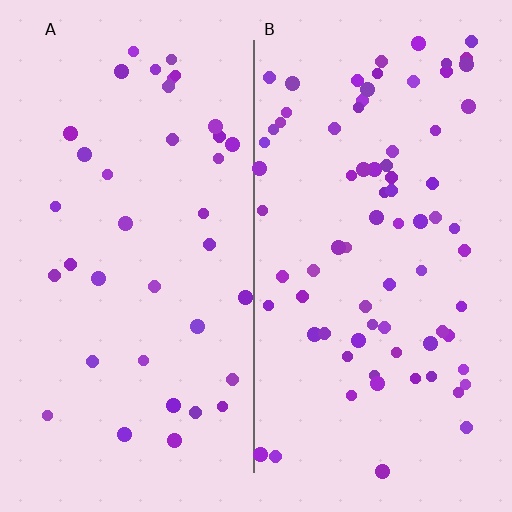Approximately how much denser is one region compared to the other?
Approximately 2.0× — region B over region A.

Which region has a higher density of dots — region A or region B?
B (the right).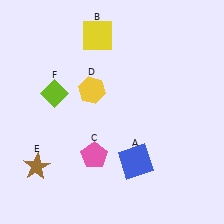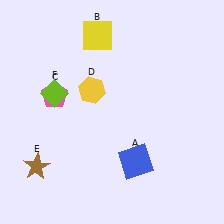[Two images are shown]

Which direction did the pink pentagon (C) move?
The pink pentagon (C) moved up.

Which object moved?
The pink pentagon (C) moved up.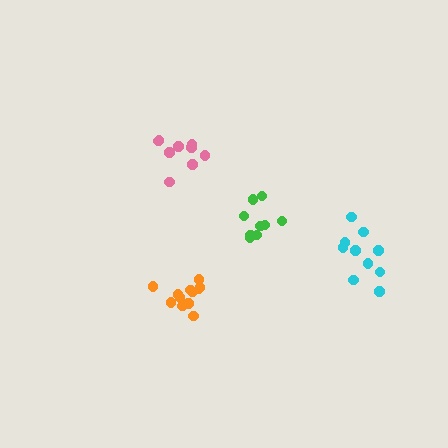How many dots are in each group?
Group 1: 12 dots, Group 2: 9 dots, Group 3: 9 dots, Group 4: 10 dots (40 total).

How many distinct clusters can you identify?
There are 4 distinct clusters.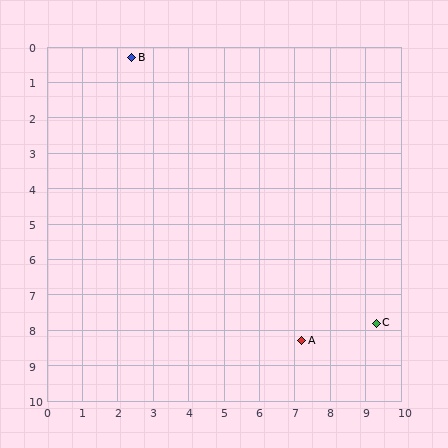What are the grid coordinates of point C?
Point C is at approximately (9.3, 7.8).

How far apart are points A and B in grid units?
Points A and B are about 9.3 grid units apart.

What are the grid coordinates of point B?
Point B is at approximately (2.4, 0.3).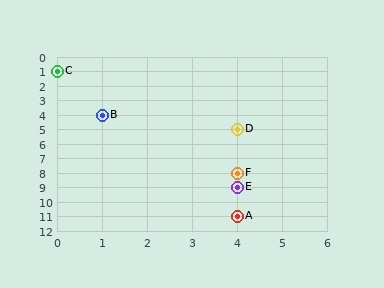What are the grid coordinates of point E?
Point E is at grid coordinates (4, 9).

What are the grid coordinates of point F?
Point F is at grid coordinates (4, 8).